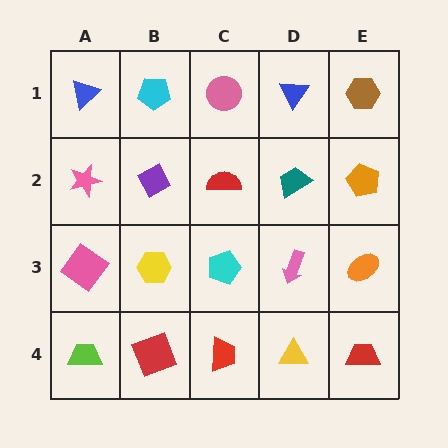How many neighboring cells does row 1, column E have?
2.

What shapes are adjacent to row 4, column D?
A pink arrow (row 3, column D), a red trapezoid (row 4, column C), a red trapezoid (row 4, column E).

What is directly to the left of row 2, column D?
A red semicircle.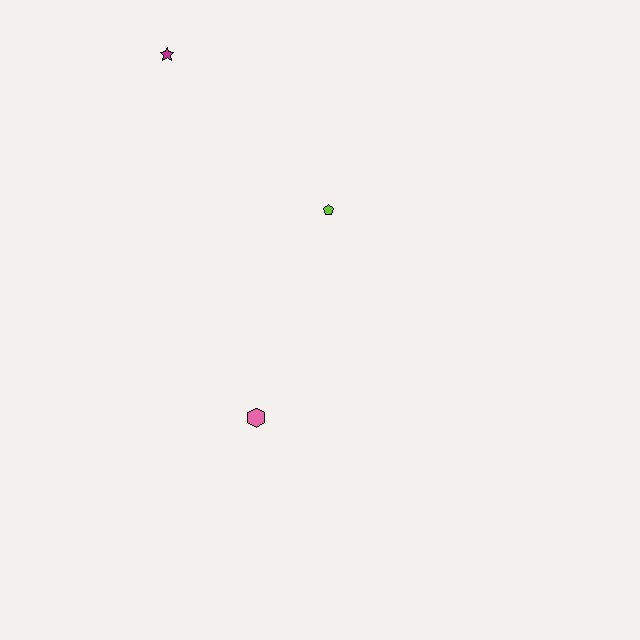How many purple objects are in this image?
There are no purple objects.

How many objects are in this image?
There are 3 objects.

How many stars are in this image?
There is 1 star.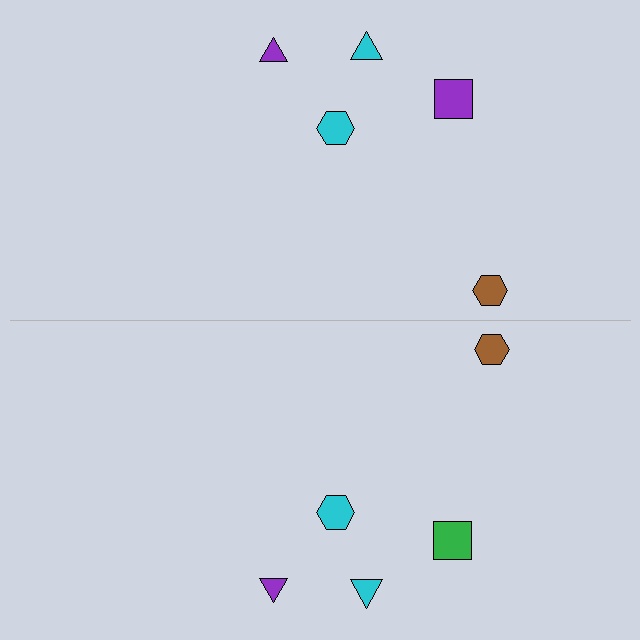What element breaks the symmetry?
The green square on the bottom side breaks the symmetry — its mirror counterpart is purple.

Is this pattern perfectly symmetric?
No, the pattern is not perfectly symmetric. The green square on the bottom side breaks the symmetry — its mirror counterpart is purple.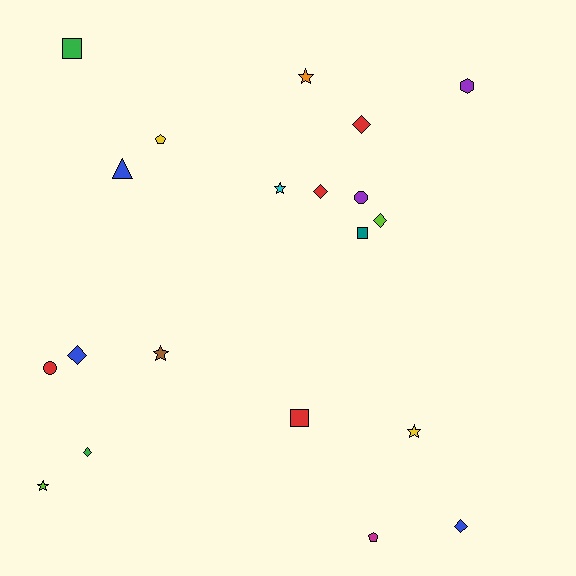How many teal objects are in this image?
There is 1 teal object.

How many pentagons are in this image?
There are 2 pentagons.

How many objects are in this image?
There are 20 objects.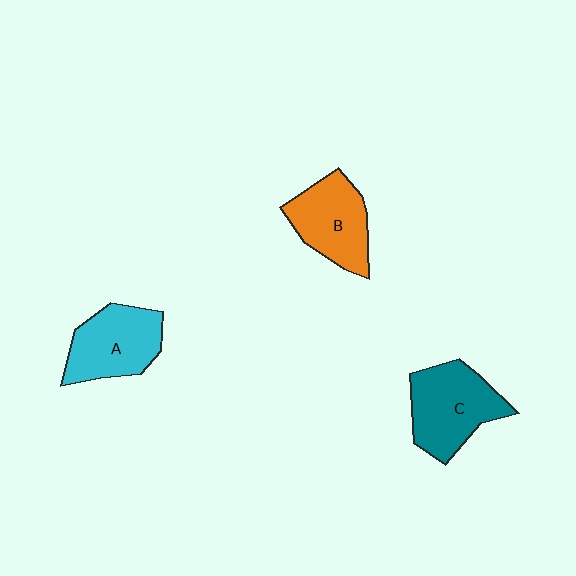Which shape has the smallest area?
Shape B (orange).